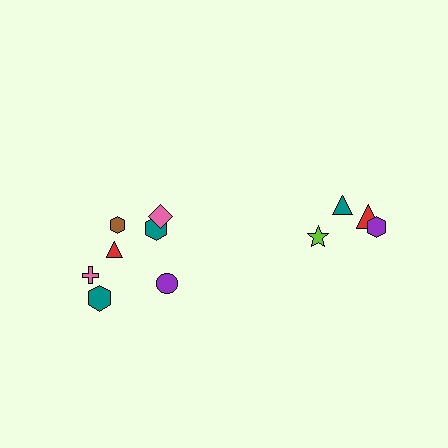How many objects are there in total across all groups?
There are 11 objects.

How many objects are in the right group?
There are 4 objects.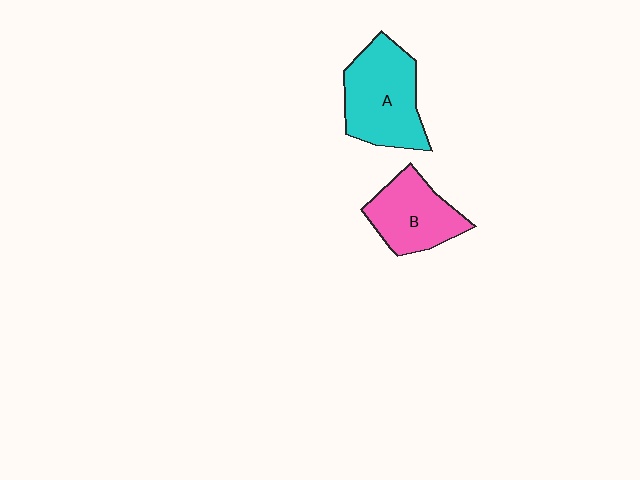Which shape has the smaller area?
Shape B (pink).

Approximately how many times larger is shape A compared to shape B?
Approximately 1.3 times.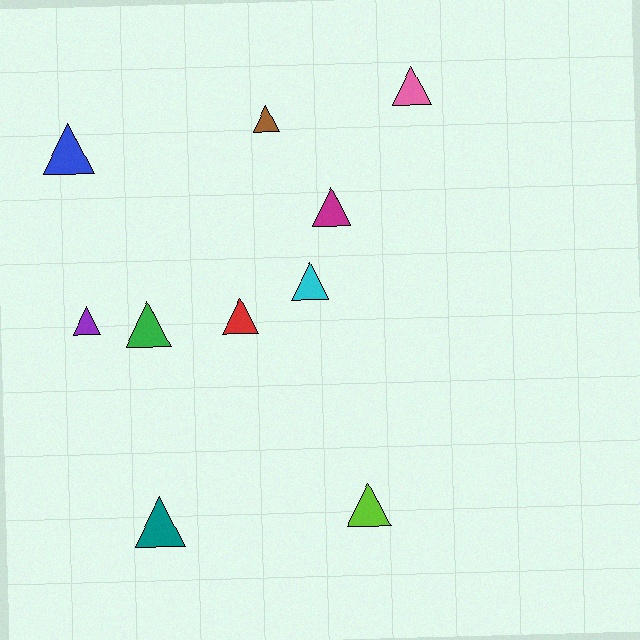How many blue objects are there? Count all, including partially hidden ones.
There is 1 blue object.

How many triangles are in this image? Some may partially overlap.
There are 10 triangles.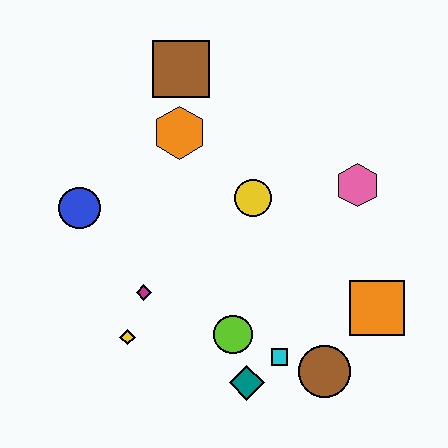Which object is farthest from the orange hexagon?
The brown circle is farthest from the orange hexagon.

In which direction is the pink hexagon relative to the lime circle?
The pink hexagon is above the lime circle.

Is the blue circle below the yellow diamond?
No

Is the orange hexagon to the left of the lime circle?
Yes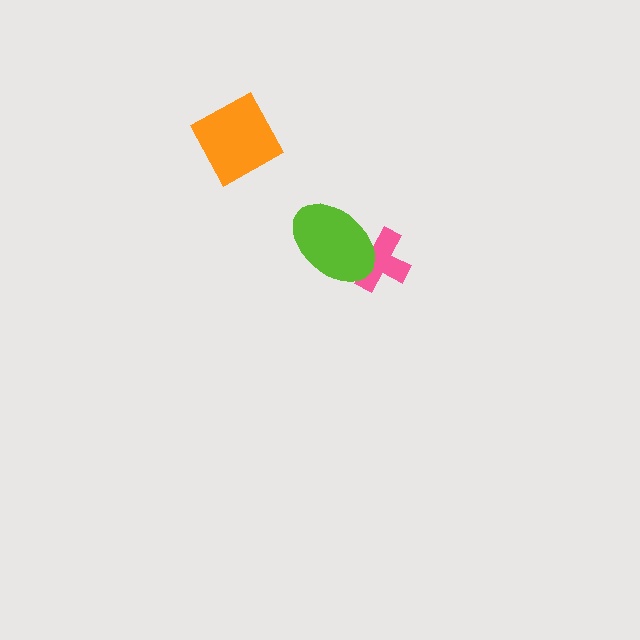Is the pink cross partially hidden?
Yes, it is partially covered by another shape.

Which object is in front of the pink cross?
The lime ellipse is in front of the pink cross.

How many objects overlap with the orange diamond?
0 objects overlap with the orange diamond.